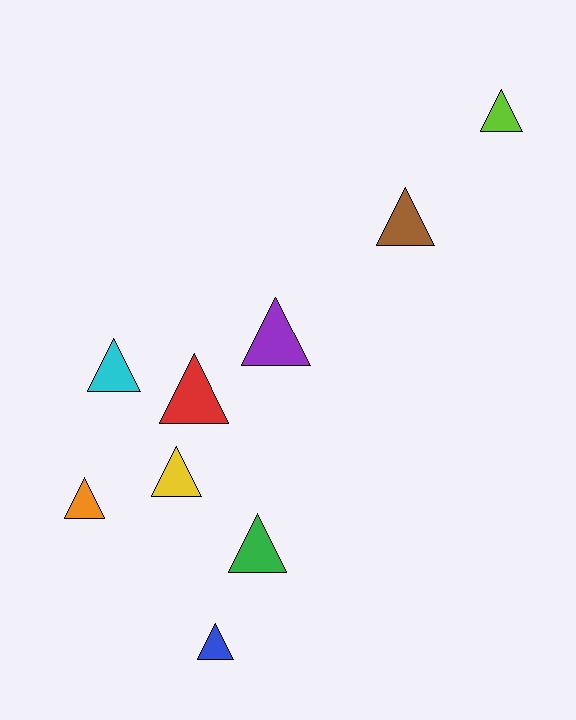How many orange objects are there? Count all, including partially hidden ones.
There is 1 orange object.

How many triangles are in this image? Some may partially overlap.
There are 9 triangles.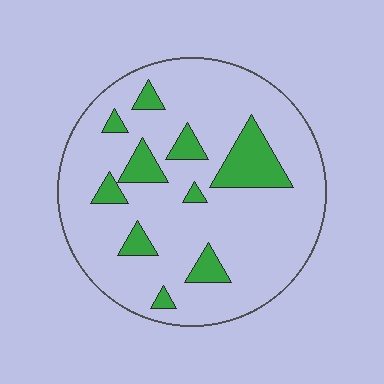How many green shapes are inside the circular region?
10.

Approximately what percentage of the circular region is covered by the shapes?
Approximately 15%.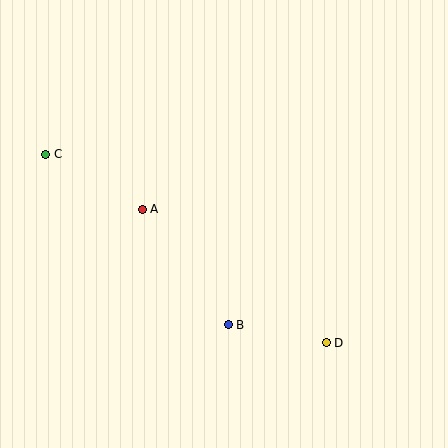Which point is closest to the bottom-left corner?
Point B is closest to the bottom-left corner.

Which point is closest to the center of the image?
Point A at (142, 209) is closest to the center.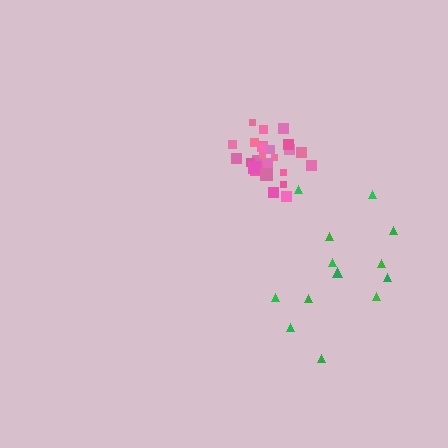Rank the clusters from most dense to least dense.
pink, green.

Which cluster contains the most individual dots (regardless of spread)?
Pink (27).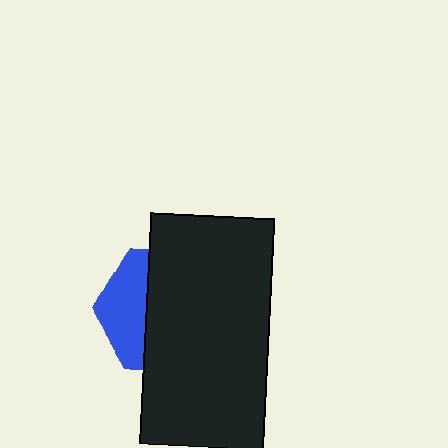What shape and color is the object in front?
The object in front is a black rectangle.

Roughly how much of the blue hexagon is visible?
A small part of it is visible (roughly 34%).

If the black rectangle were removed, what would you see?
You would see the complete blue hexagon.